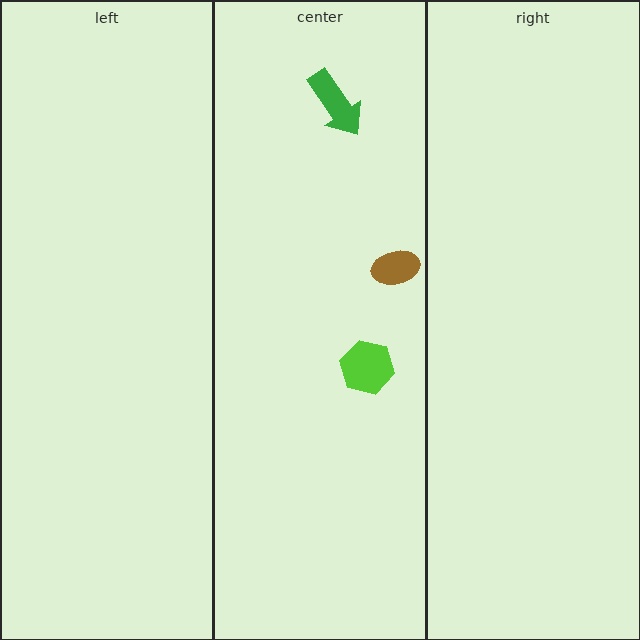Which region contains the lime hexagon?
The center region.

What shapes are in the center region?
The lime hexagon, the brown ellipse, the green arrow.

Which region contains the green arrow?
The center region.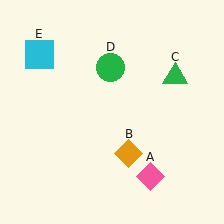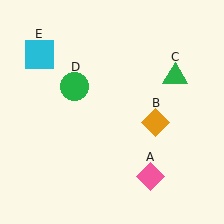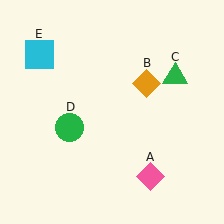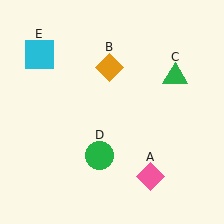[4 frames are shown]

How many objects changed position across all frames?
2 objects changed position: orange diamond (object B), green circle (object D).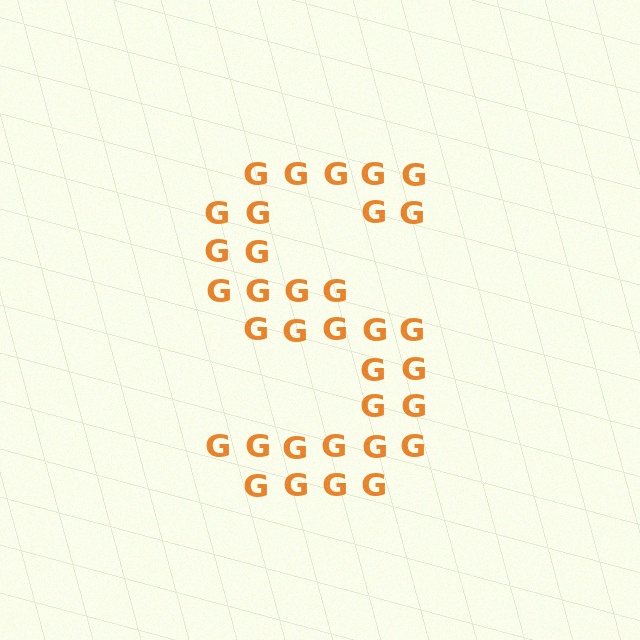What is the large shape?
The large shape is the letter S.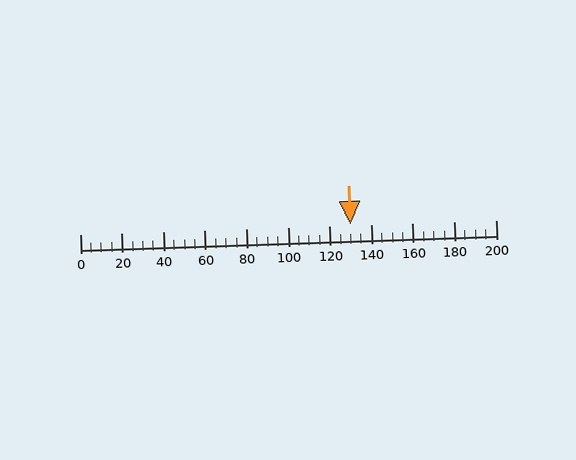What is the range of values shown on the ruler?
The ruler shows values from 0 to 200.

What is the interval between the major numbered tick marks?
The major tick marks are spaced 20 units apart.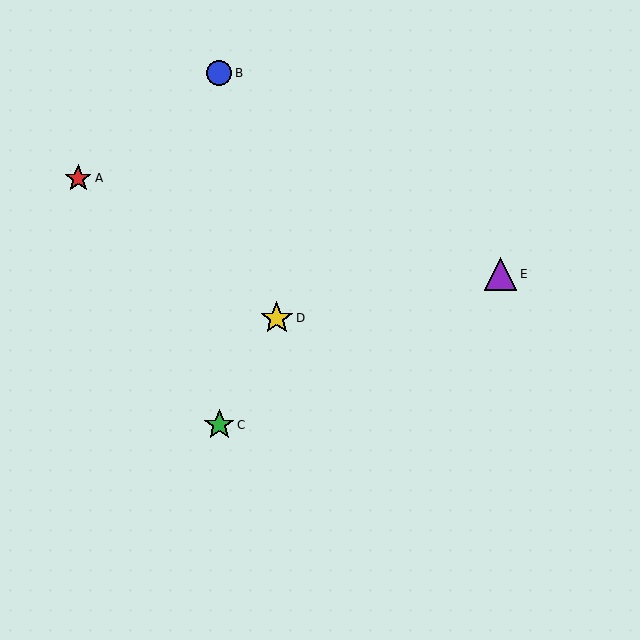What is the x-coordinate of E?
Object E is at x≈500.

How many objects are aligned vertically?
2 objects (B, C) are aligned vertically.